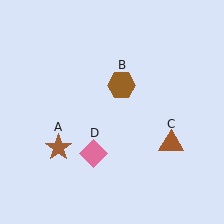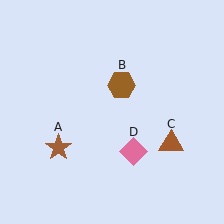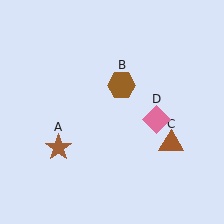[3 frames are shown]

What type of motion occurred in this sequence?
The pink diamond (object D) rotated counterclockwise around the center of the scene.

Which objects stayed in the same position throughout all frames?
Brown star (object A) and brown hexagon (object B) and brown triangle (object C) remained stationary.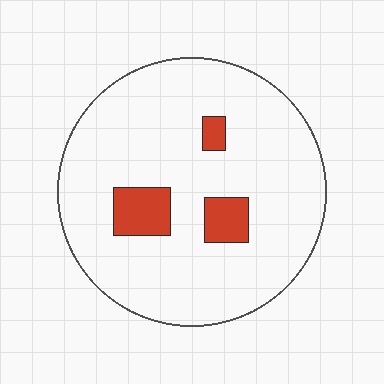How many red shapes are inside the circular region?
3.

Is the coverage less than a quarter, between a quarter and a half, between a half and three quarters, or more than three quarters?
Less than a quarter.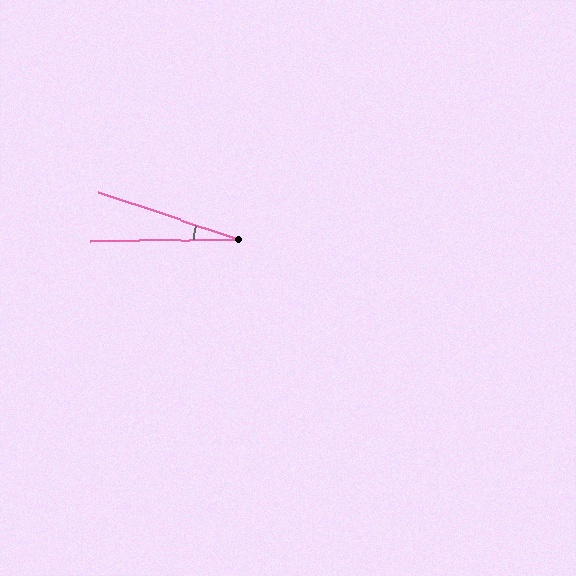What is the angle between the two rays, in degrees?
Approximately 19 degrees.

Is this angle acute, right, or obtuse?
It is acute.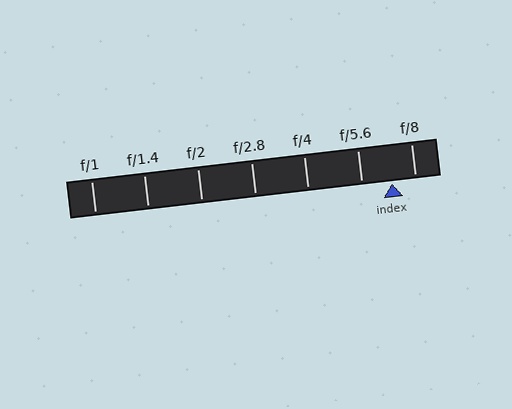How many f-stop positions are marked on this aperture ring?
There are 7 f-stop positions marked.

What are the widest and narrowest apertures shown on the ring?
The widest aperture shown is f/1 and the narrowest is f/8.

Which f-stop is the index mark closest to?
The index mark is closest to f/8.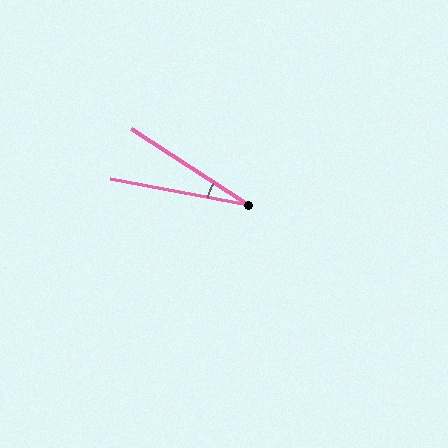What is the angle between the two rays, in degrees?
Approximately 23 degrees.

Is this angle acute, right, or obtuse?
It is acute.